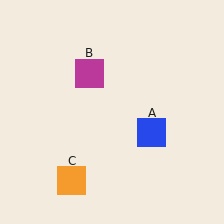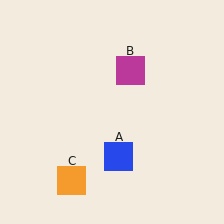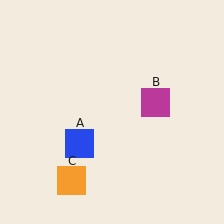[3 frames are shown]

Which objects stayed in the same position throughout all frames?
Orange square (object C) remained stationary.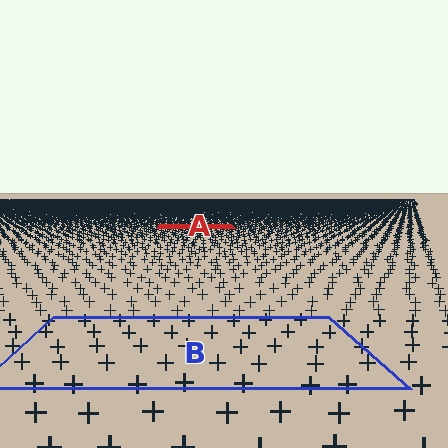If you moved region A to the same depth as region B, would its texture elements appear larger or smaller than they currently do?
They would appear larger. At a closer depth, the same texture elements are projected at a bigger on-screen size.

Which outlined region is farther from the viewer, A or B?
Region A is farther from the viewer — the texture elements inside it appear smaller and more densely packed.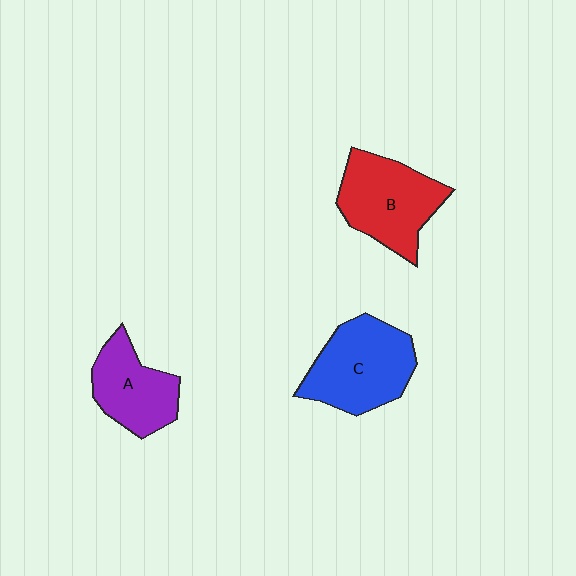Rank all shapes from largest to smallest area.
From largest to smallest: C (blue), B (red), A (purple).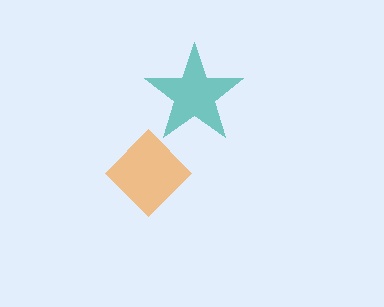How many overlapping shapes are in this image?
There are 2 overlapping shapes in the image.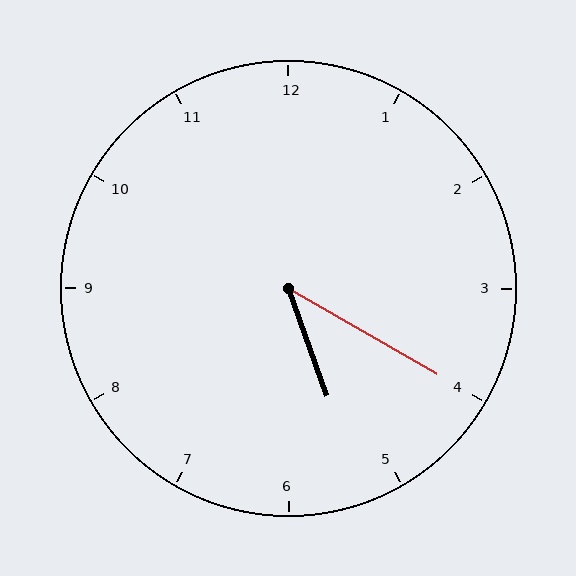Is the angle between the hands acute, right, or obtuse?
It is acute.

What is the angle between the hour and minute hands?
Approximately 40 degrees.